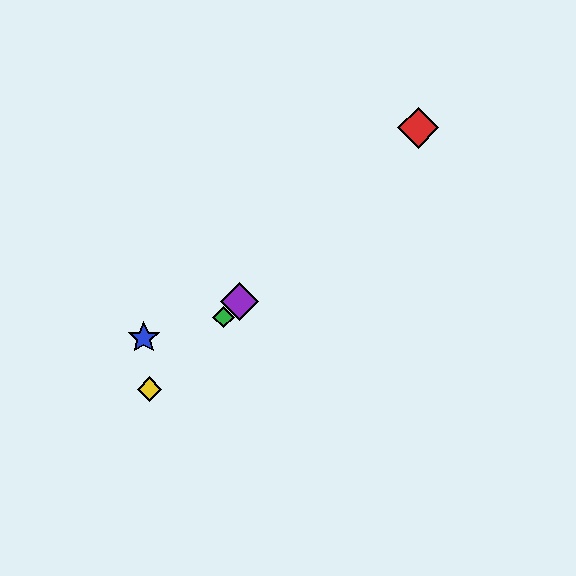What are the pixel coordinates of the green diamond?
The green diamond is at (224, 317).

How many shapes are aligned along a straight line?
4 shapes (the red diamond, the green diamond, the yellow diamond, the purple diamond) are aligned along a straight line.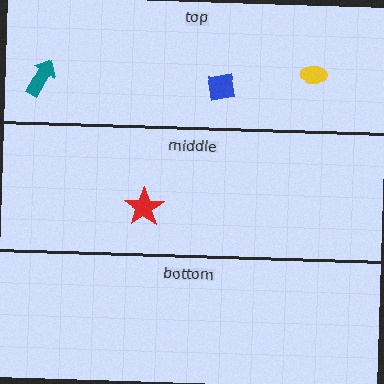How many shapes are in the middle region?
1.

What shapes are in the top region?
The blue square, the yellow ellipse, the teal arrow.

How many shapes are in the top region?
3.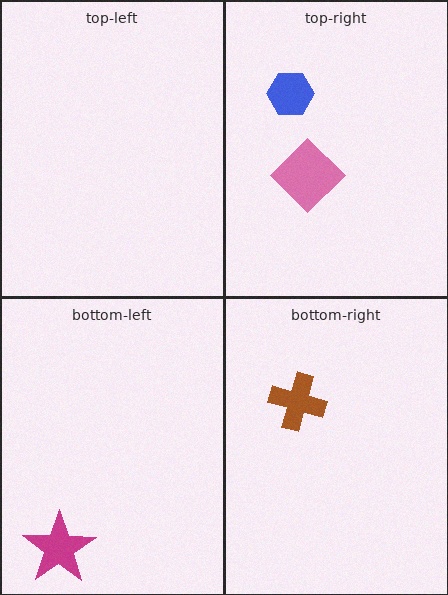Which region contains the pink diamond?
The top-right region.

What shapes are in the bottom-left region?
The magenta star.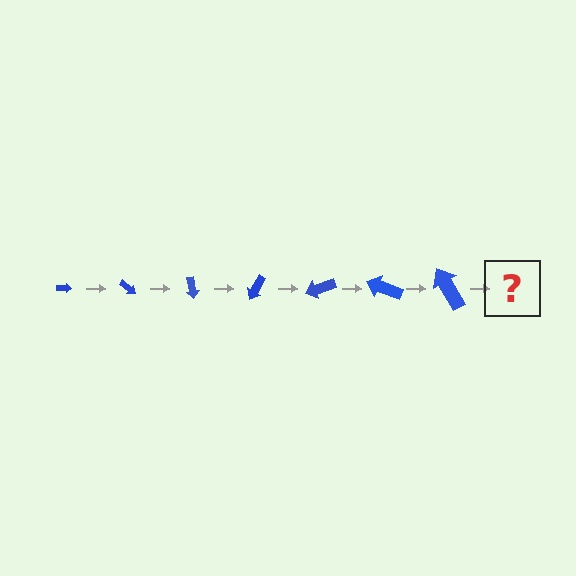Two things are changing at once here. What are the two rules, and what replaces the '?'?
The two rules are that the arrow grows larger each step and it rotates 40 degrees each step. The '?' should be an arrow, larger than the previous one and rotated 280 degrees from the start.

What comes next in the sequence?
The next element should be an arrow, larger than the previous one and rotated 280 degrees from the start.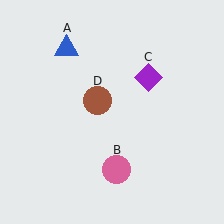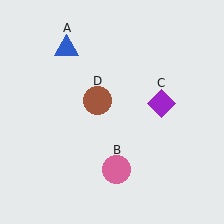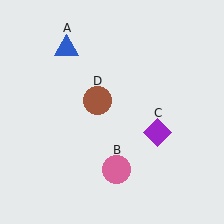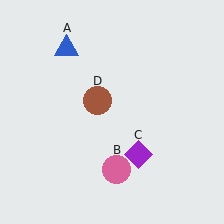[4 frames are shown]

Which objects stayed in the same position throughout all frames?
Blue triangle (object A) and pink circle (object B) and brown circle (object D) remained stationary.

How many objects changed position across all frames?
1 object changed position: purple diamond (object C).